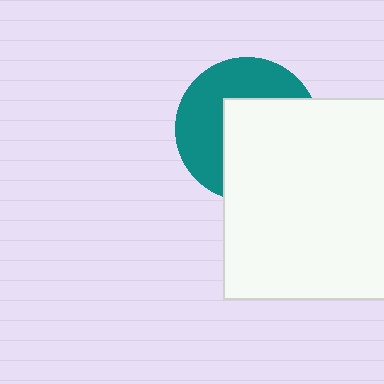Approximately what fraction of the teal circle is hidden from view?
Roughly 53% of the teal circle is hidden behind the white square.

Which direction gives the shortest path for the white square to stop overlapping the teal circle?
Moving toward the lower-right gives the shortest separation.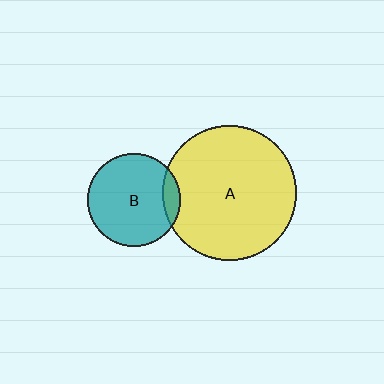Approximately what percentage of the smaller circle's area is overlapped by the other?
Approximately 10%.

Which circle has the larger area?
Circle A (yellow).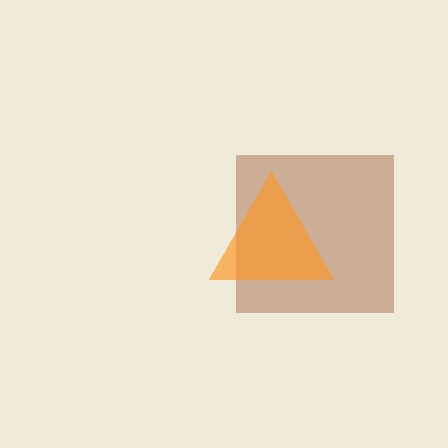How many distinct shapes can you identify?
There are 2 distinct shapes: a brown square, an orange triangle.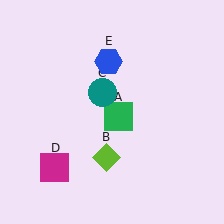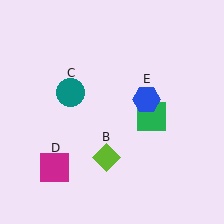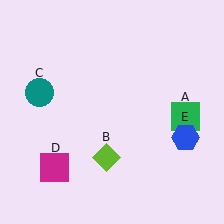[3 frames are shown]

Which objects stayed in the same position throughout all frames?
Lime diamond (object B) and magenta square (object D) remained stationary.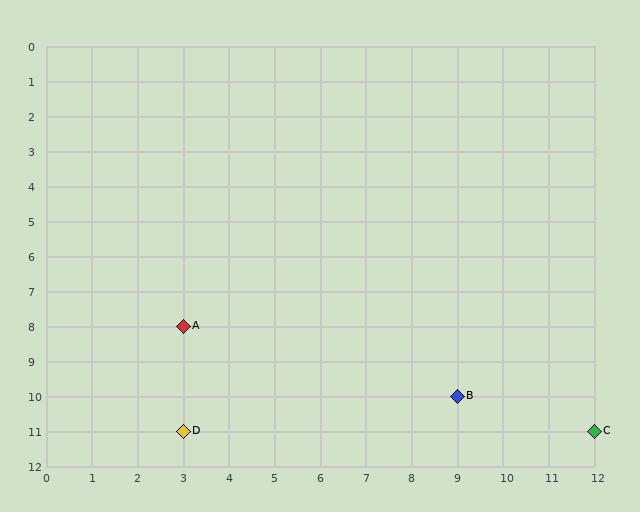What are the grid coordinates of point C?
Point C is at grid coordinates (12, 11).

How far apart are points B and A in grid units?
Points B and A are 6 columns and 2 rows apart (about 6.3 grid units diagonally).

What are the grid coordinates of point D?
Point D is at grid coordinates (3, 11).